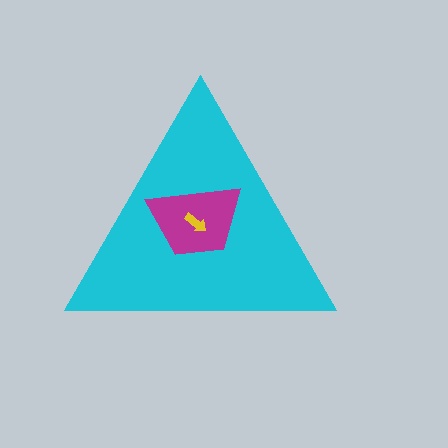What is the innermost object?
The yellow arrow.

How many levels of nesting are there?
3.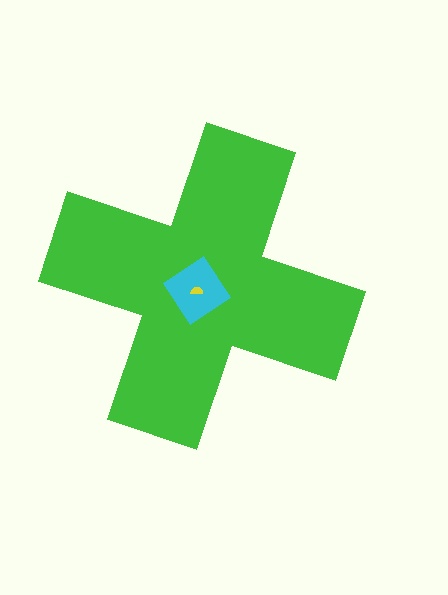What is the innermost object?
The yellow semicircle.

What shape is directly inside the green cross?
The cyan diamond.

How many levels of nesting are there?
3.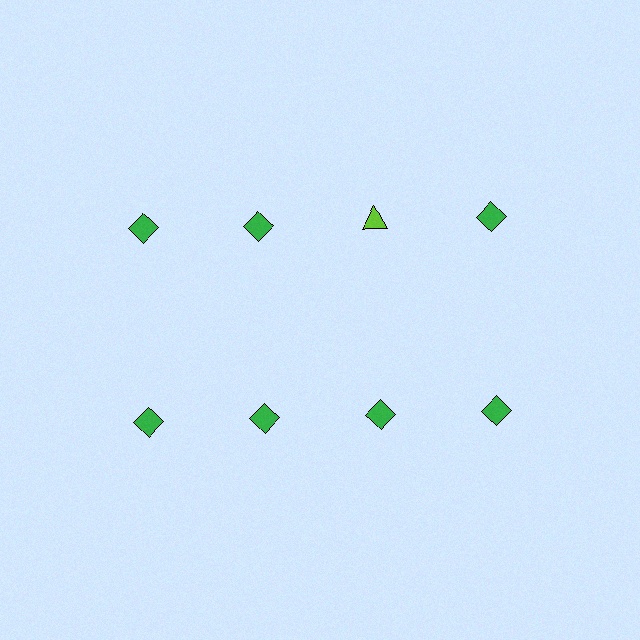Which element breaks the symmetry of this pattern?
The lime triangle in the top row, center column breaks the symmetry. All other shapes are green diamonds.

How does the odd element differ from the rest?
It differs in both color (lime instead of green) and shape (triangle instead of diamond).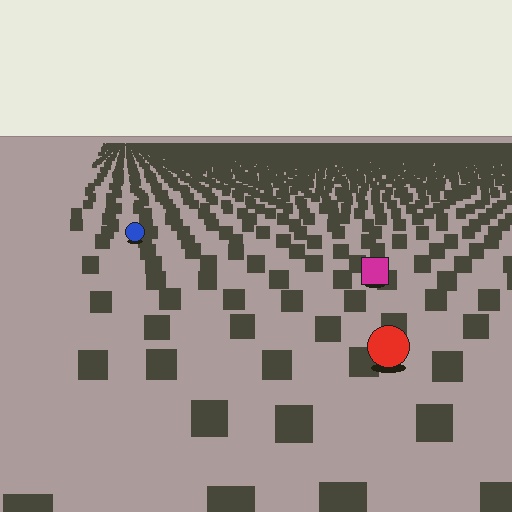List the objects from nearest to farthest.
From nearest to farthest: the red circle, the magenta square, the blue circle.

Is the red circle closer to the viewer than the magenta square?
Yes. The red circle is closer — you can tell from the texture gradient: the ground texture is coarser near it.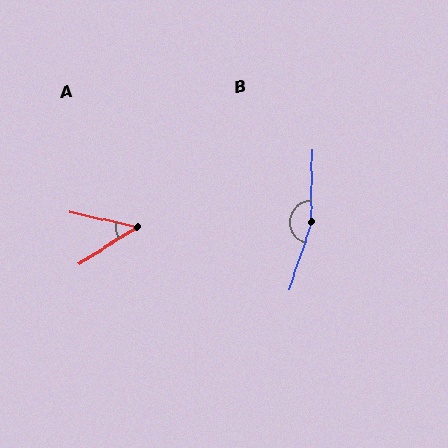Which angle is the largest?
B, at approximately 163 degrees.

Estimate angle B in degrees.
Approximately 163 degrees.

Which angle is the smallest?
A, at approximately 45 degrees.